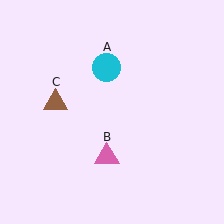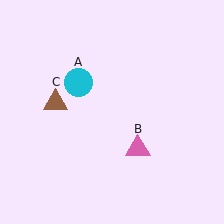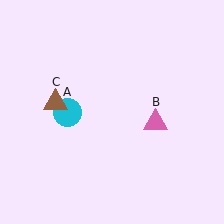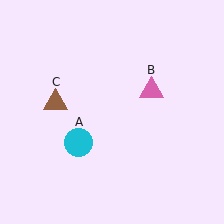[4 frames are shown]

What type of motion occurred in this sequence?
The cyan circle (object A), pink triangle (object B) rotated counterclockwise around the center of the scene.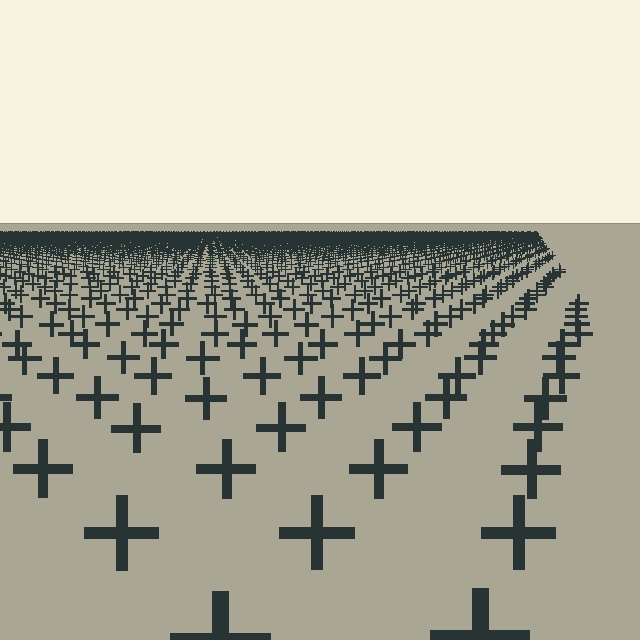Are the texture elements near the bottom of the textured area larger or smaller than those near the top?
Larger. Near the bottom, elements are closer to the viewer and appear at a bigger on-screen size.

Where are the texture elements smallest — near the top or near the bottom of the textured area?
Near the top.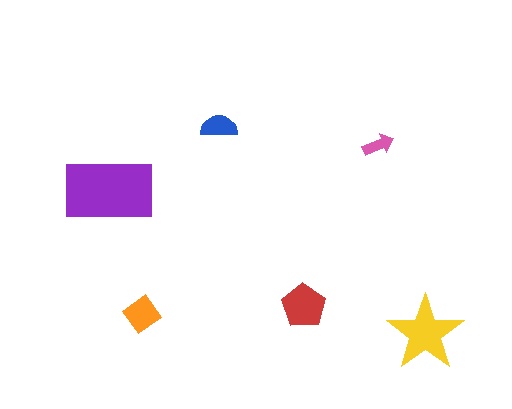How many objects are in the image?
There are 6 objects in the image.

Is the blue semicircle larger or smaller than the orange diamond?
Smaller.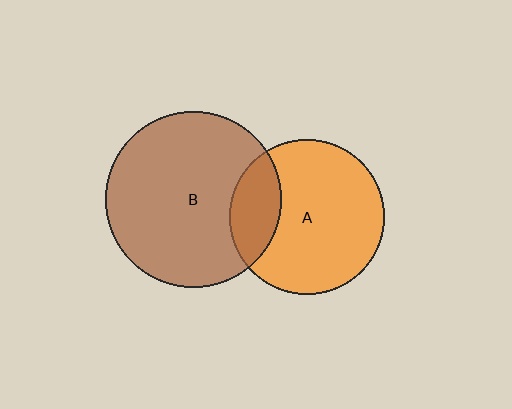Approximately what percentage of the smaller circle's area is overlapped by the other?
Approximately 20%.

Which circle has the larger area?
Circle B (brown).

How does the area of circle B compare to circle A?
Approximately 1.3 times.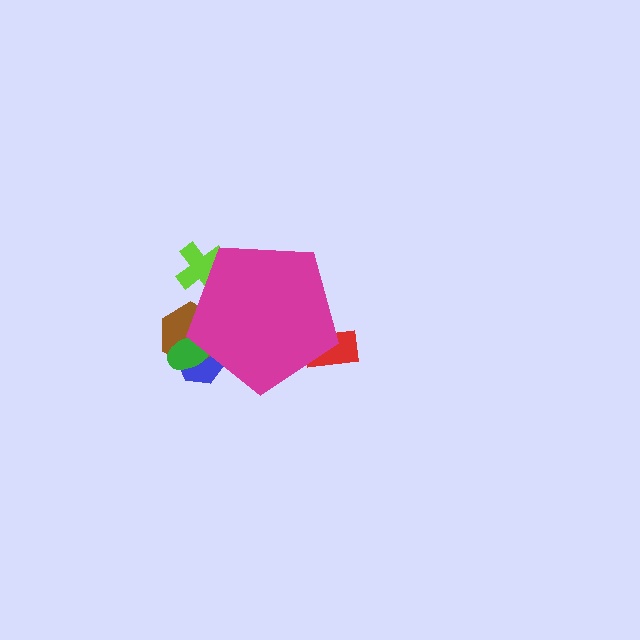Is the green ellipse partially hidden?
Yes, the green ellipse is partially hidden behind the magenta pentagon.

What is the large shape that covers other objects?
A magenta pentagon.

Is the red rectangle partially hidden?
Yes, the red rectangle is partially hidden behind the magenta pentagon.